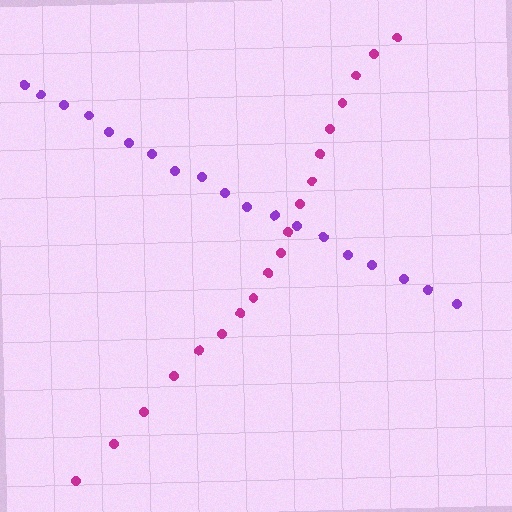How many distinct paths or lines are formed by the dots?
There are 2 distinct paths.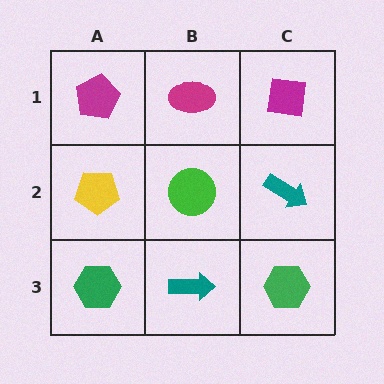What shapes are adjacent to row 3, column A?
A yellow pentagon (row 2, column A), a teal arrow (row 3, column B).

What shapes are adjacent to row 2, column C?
A magenta square (row 1, column C), a green hexagon (row 3, column C), a green circle (row 2, column B).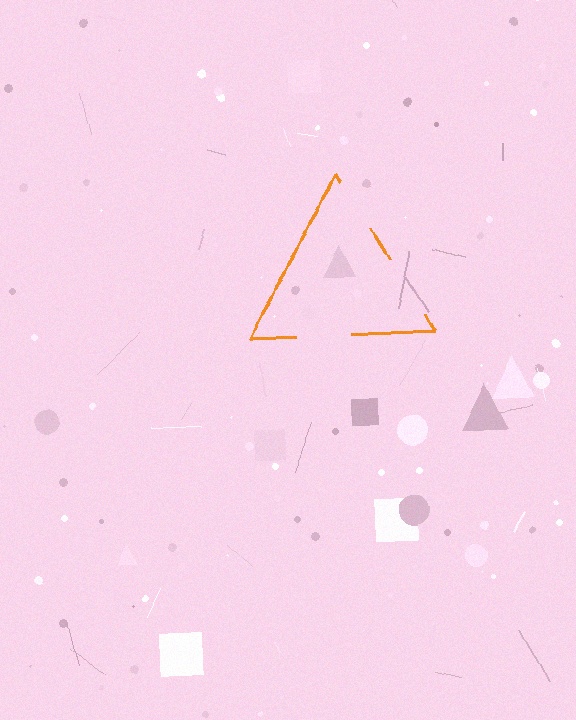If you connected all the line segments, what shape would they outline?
They would outline a triangle.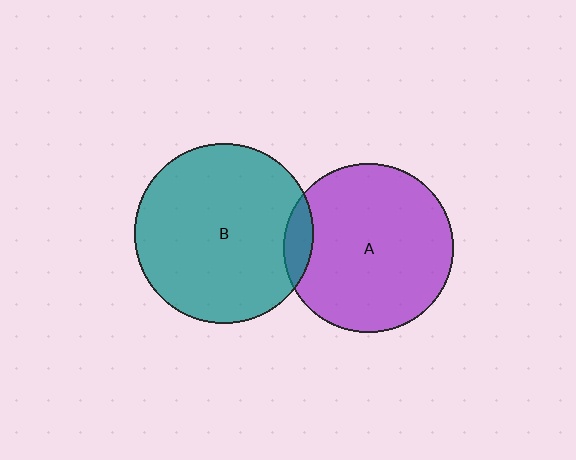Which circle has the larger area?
Circle B (teal).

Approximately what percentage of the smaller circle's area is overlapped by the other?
Approximately 10%.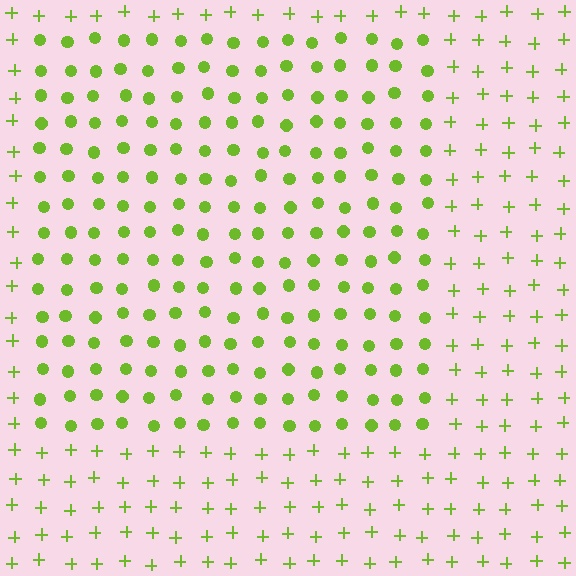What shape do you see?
I see a rectangle.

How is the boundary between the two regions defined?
The boundary is defined by a change in element shape: circles inside vs. plus signs outside. All elements share the same color and spacing.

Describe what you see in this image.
The image is filled with small lime elements arranged in a uniform grid. A rectangle-shaped region contains circles, while the surrounding area contains plus signs. The boundary is defined purely by the change in element shape.